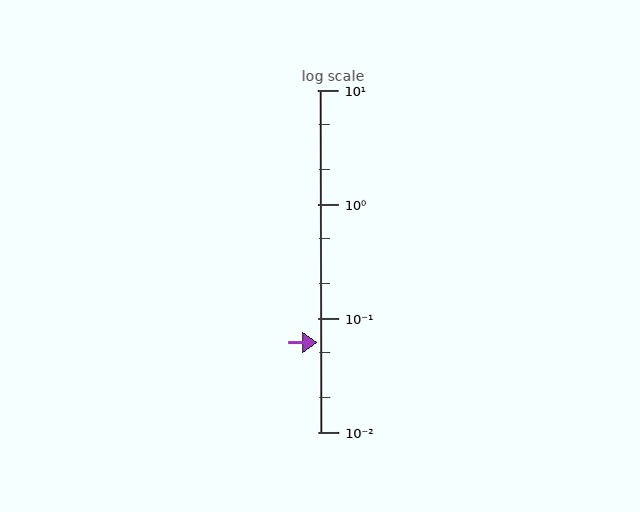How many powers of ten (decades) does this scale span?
The scale spans 3 decades, from 0.01 to 10.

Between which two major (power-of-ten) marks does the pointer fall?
The pointer is between 0.01 and 0.1.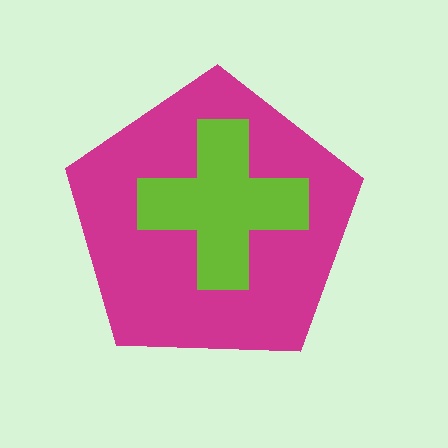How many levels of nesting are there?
2.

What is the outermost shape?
The magenta pentagon.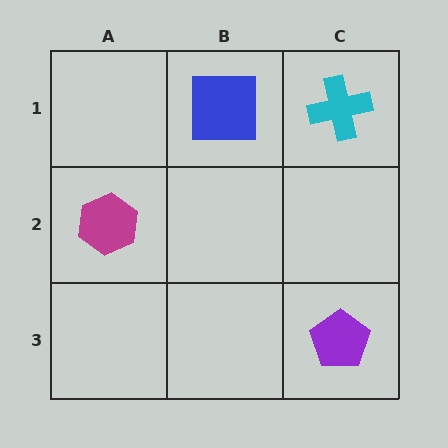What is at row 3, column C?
A purple pentagon.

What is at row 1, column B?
A blue square.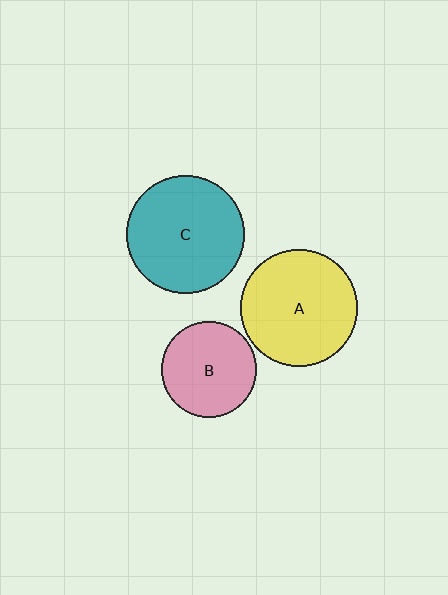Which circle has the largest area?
Circle C (teal).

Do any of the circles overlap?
No, none of the circles overlap.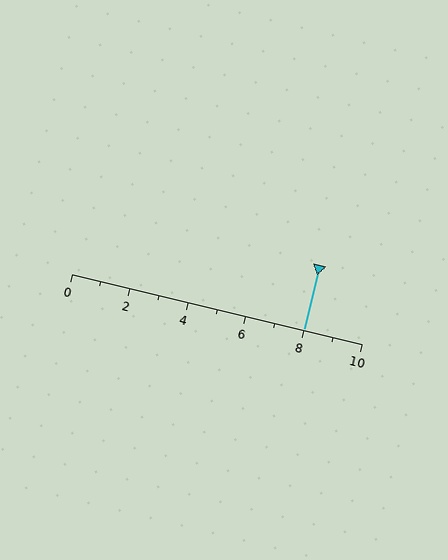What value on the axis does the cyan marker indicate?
The marker indicates approximately 8.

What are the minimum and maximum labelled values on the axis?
The axis runs from 0 to 10.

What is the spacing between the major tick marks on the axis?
The major ticks are spaced 2 apart.